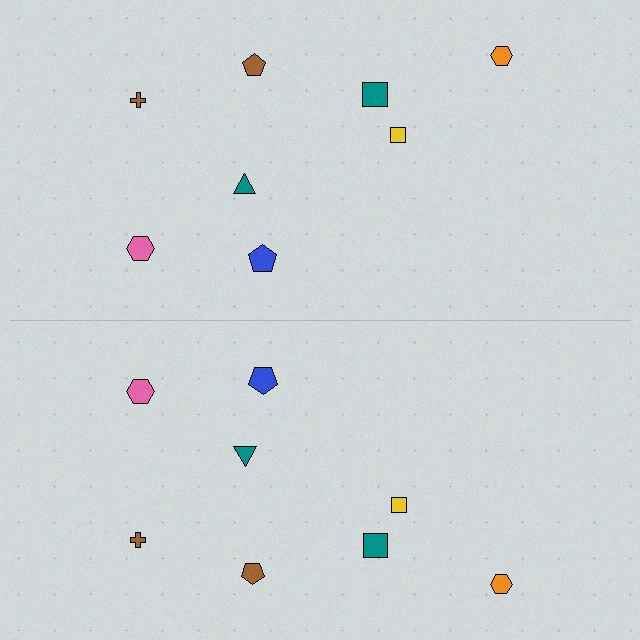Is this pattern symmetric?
Yes, this pattern has bilateral (reflection) symmetry.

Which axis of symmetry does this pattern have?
The pattern has a horizontal axis of symmetry running through the center of the image.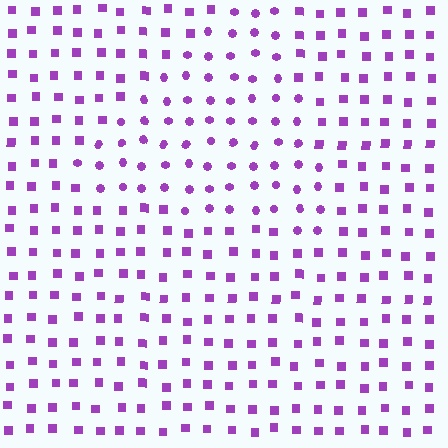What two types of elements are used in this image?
The image uses circles inside the triangle region and squares outside it.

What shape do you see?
I see a triangle.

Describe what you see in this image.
The image is filled with small purple elements arranged in a uniform grid. A triangle-shaped region contains circles, while the surrounding area contains squares. The boundary is defined purely by the change in element shape.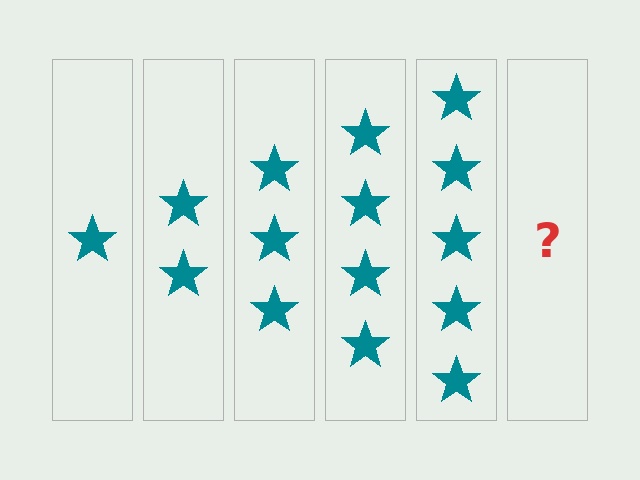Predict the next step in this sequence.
The next step is 6 stars.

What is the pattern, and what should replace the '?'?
The pattern is that each step adds one more star. The '?' should be 6 stars.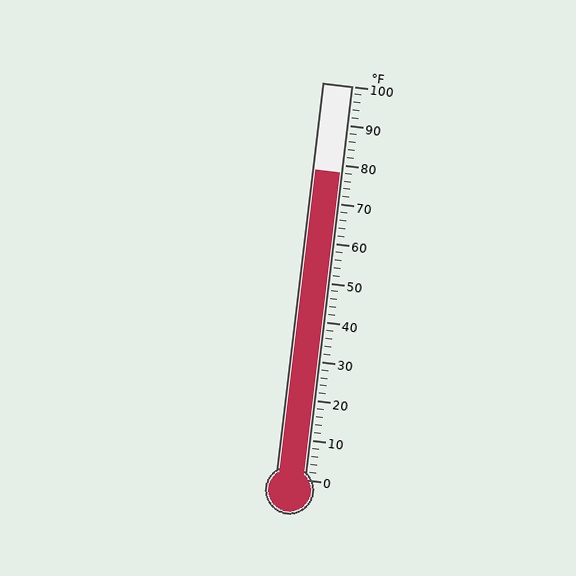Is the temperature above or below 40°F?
The temperature is above 40°F.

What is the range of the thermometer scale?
The thermometer scale ranges from 0°F to 100°F.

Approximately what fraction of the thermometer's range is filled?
The thermometer is filled to approximately 80% of its range.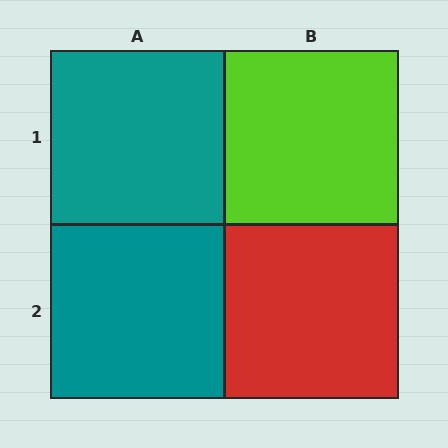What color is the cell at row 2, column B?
Red.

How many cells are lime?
1 cell is lime.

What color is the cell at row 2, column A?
Teal.